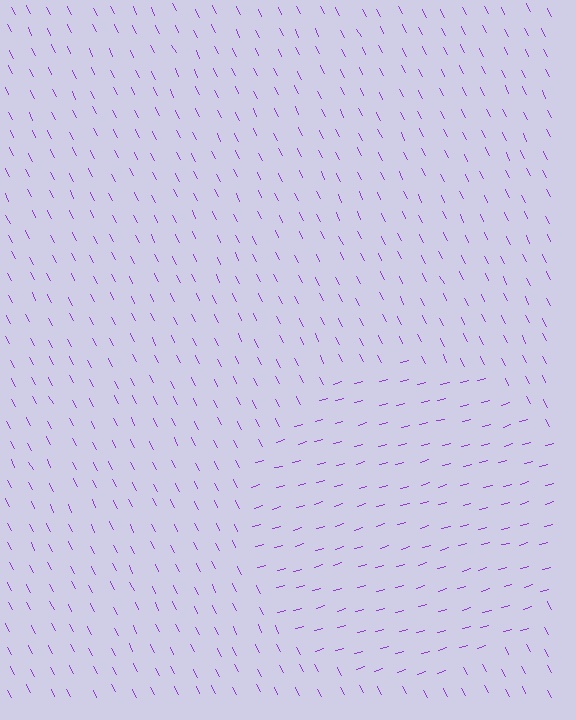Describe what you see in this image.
The image is filled with small purple line segments. A circle region in the image has lines oriented differently from the surrounding lines, creating a visible texture boundary.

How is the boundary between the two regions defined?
The boundary is defined purely by a change in line orientation (approximately 79 degrees difference). All lines are the same color and thickness.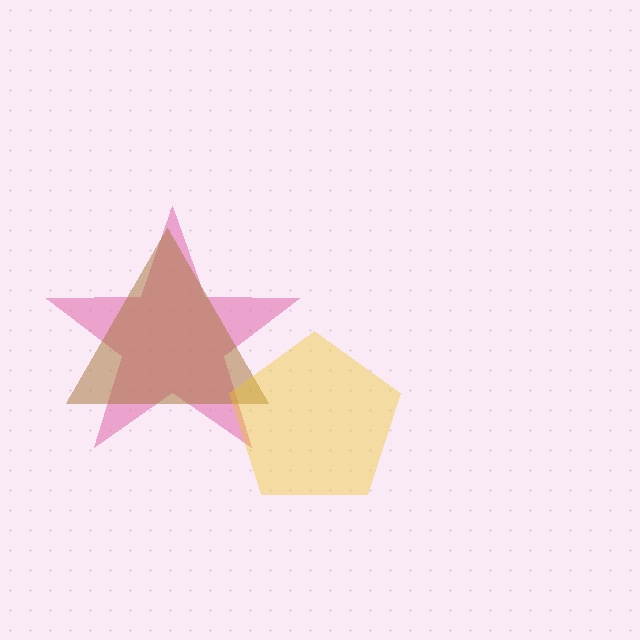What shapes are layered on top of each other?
The layered shapes are: a pink star, a brown triangle, a yellow pentagon.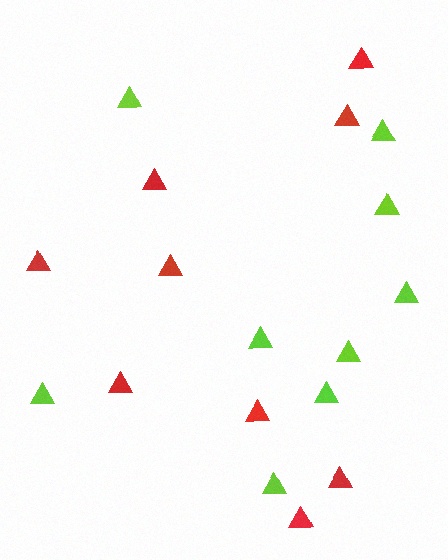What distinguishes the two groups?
There are 2 groups: one group of red triangles (9) and one group of lime triangles (9).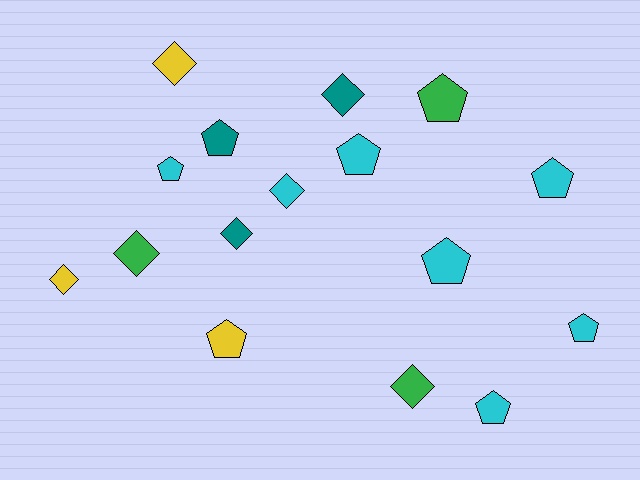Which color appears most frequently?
Cyan, with 7 objects.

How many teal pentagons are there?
There is 1 teal pentagon.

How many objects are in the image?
There are 16 objects.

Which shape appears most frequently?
Pentagon, with 9 objects.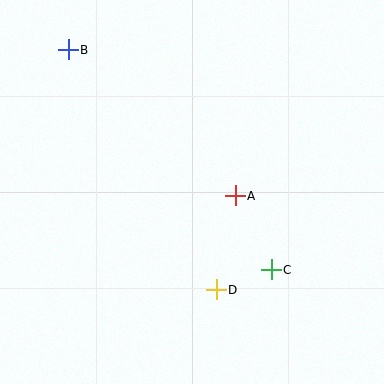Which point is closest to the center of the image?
Point A at (235, 196) is closest to the center.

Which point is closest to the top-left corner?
Point B is closest to the top-left corner.